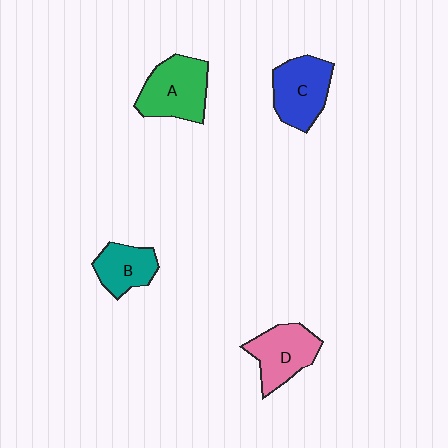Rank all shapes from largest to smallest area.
From largest to smallest: A (green), C (blue), D (pink), B (teal).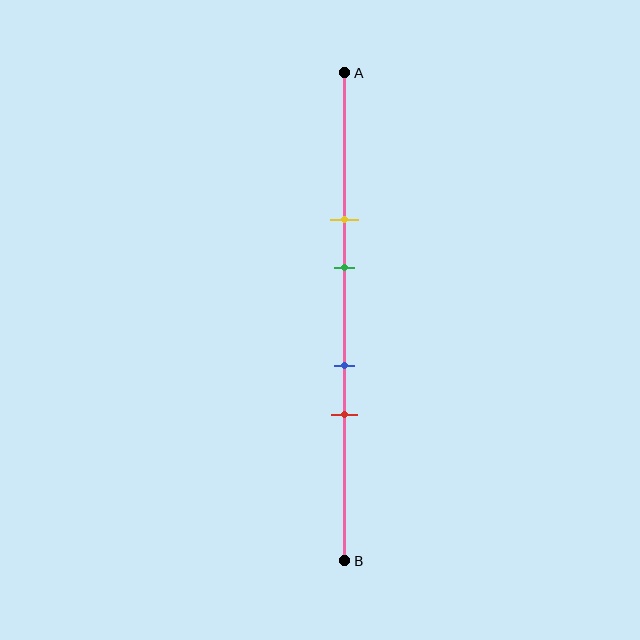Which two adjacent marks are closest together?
The blue and red marks are the closest adjacent pair.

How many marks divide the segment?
There are 4 marks dividing the segment.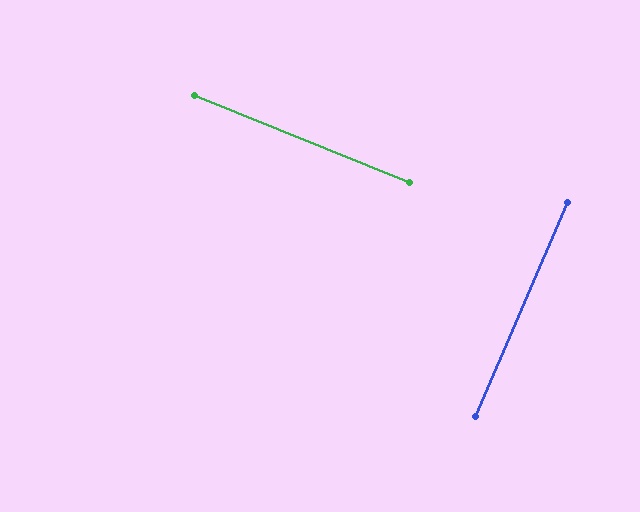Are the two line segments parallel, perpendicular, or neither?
Perpendicular — they meet at approximately 89°.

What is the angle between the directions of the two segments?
Approximately 89 degrees.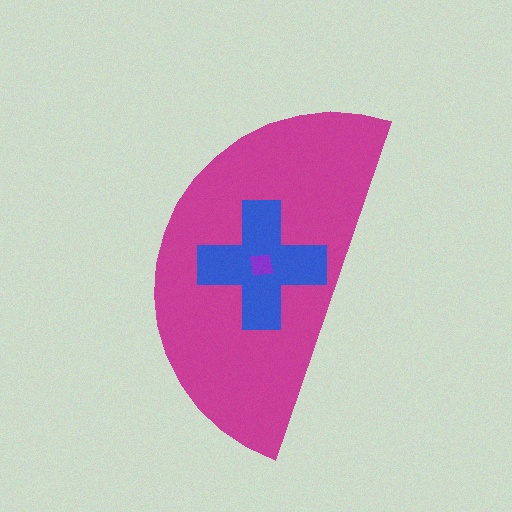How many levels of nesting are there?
3.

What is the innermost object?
The purple square.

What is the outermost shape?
The magenta semicircle.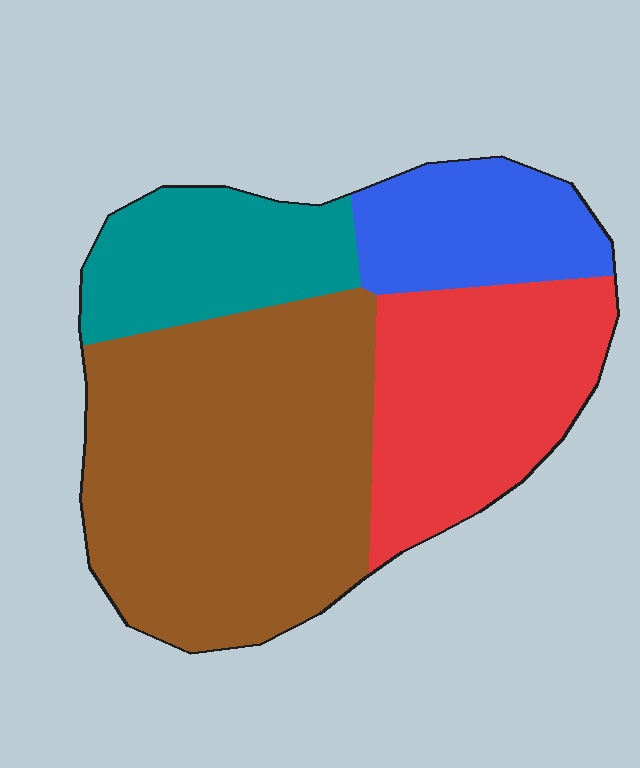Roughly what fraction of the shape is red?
Red takes up about one quarter (1/4) of the shape.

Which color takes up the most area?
Brown, at roughly 45%.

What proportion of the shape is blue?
Blue covers about 15% of the shape.